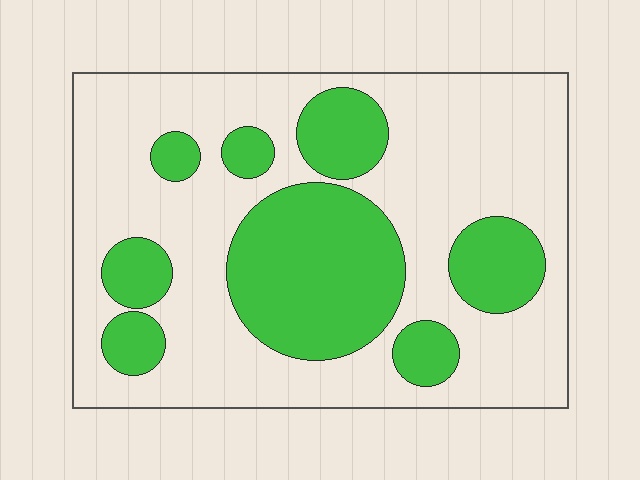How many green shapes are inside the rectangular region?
8.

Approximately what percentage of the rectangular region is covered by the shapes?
Approximately 35%.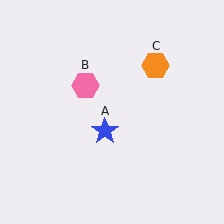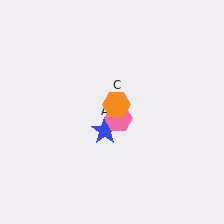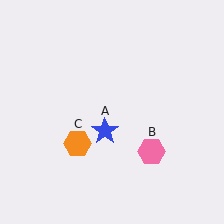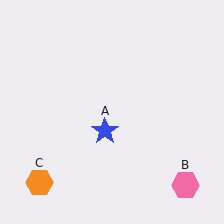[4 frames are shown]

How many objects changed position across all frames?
2 objects changed position: pink hexagon (object B), orange hexagon (object C).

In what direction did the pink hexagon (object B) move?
The pink hexagon (object B) moved down and to the right.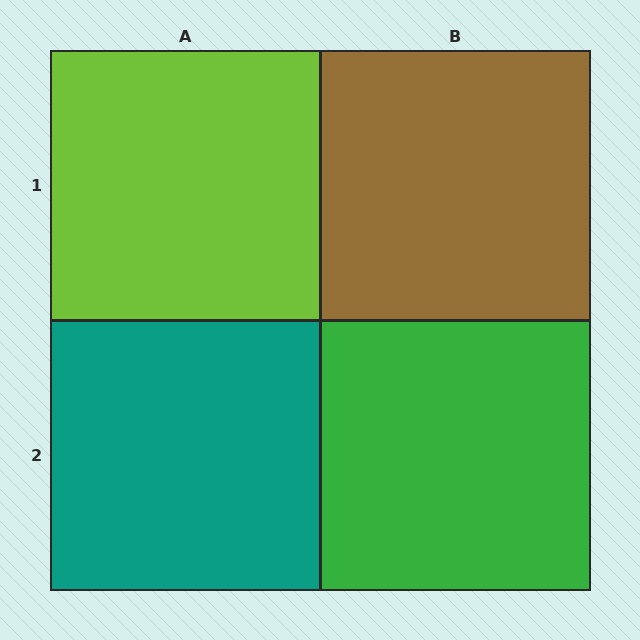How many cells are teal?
1 cell is teal.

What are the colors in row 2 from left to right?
Teal, green.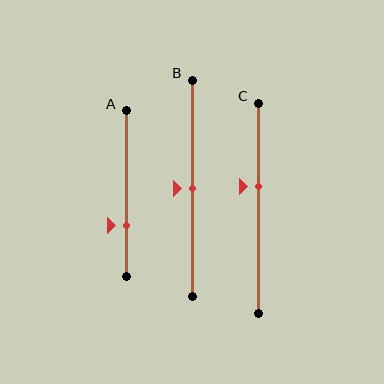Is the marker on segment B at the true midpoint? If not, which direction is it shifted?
Yes, the marker on segment B is at the true midpoint.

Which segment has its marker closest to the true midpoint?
Segment B has its marker closest to the true midpoint.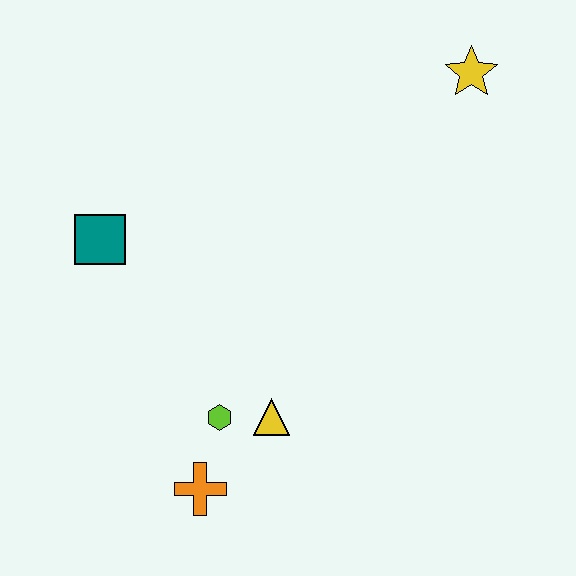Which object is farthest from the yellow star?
The orange cross is farthest from the yellow star.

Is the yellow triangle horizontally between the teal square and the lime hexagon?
No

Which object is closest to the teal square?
The lime hexagon is closest to the teal square.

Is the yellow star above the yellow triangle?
Yes